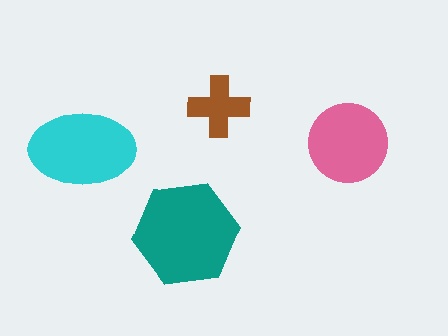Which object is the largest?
The teal hexagon.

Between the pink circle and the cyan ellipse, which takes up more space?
The cyan ellipse.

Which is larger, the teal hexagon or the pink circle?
The teal hexagon.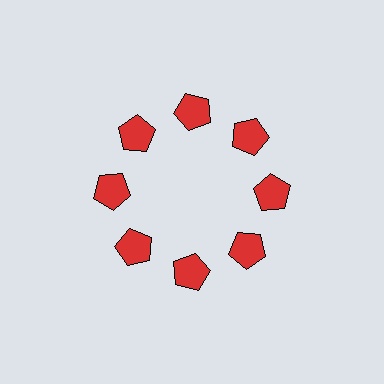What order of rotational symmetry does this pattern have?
This pattern has 8-fold rotational symmetry.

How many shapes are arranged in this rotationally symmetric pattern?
There are 8 shapes, arranged in 8 groups of 1.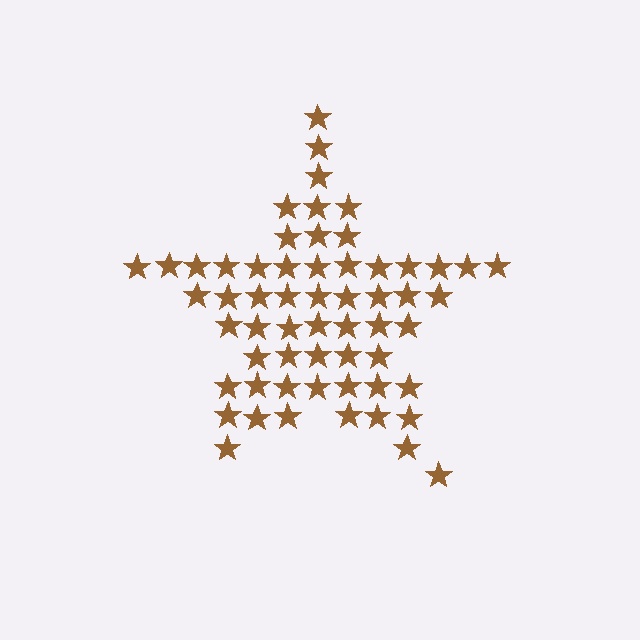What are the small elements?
The small elements are stars.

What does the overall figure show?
The overall figure shows a star.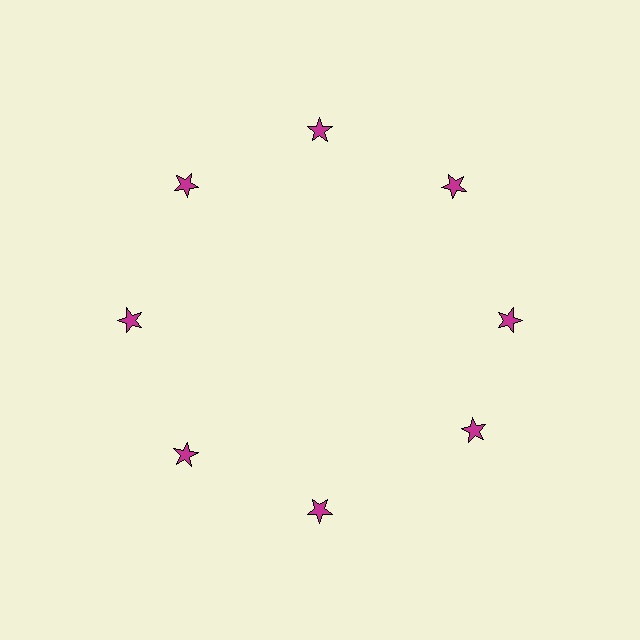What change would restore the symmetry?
The symmetry would be restored by rotating it back into even spacing with its neighbors so that all 8 stars sit at equal angles and equal distance from the center.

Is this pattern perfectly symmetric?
No. The 8 magenta stars are arranged in a ring, but one element near the 4 o'clock position is rotated out of alignment along the ring, breaking the 8-fold rotational symmetry.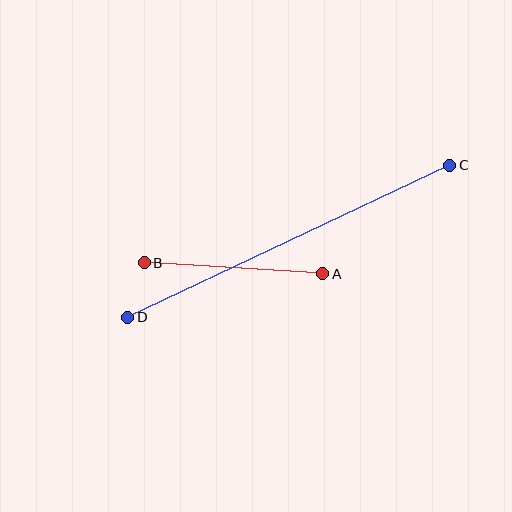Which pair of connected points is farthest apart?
Points C and D are farthest apart.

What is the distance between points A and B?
The distance is approximately 179 pixels.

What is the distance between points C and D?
The distance is approximately 356 pixels.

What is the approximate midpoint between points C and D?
The midpoint is at approximately (289, 241) pixels.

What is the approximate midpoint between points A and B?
The midpoint is at approximately (233, 268) pixels.